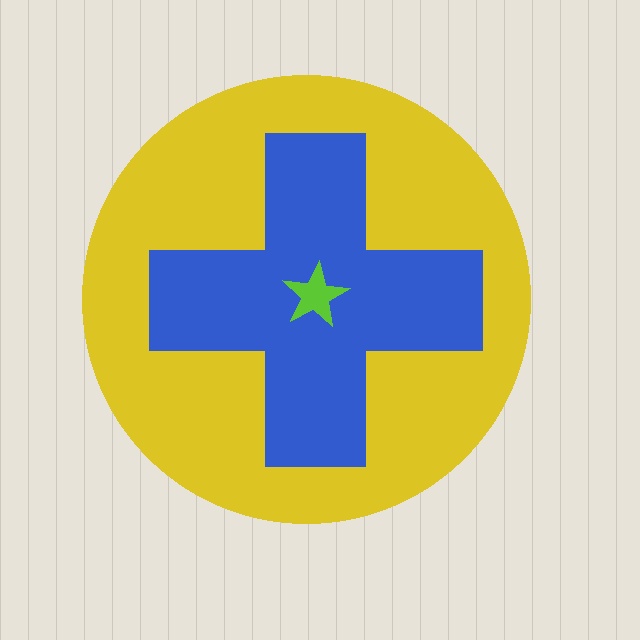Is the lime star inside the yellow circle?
Yes.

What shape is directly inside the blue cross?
The lime star.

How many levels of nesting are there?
3.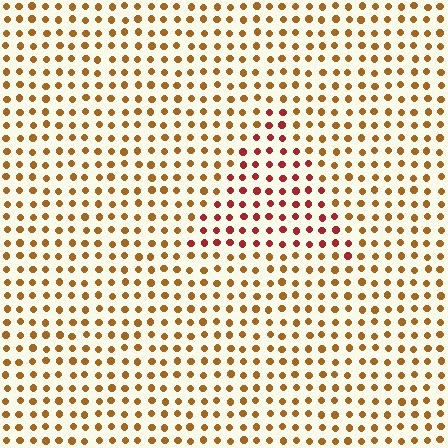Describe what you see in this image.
The image is filled with small brown elements in a uniform arrangement. A triangle-shaped region is visible where the elements are tinted to a slightly different hue, forming a subtle color boundary.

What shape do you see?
I see a triangle.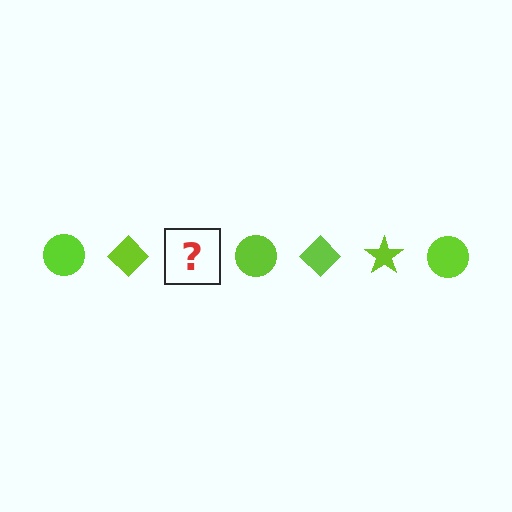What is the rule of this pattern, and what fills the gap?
The rule is that the pattern cycles through circle, diamond, star shapes in lime. The gap should be filled with a lime star.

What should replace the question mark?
The question mark should be replaced with a lime star.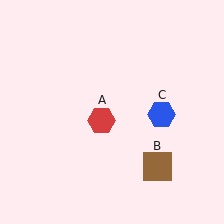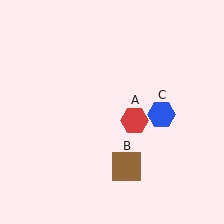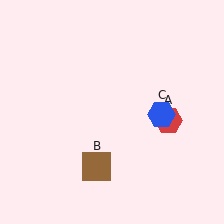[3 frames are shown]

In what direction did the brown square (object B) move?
The brown square (object B) moved left.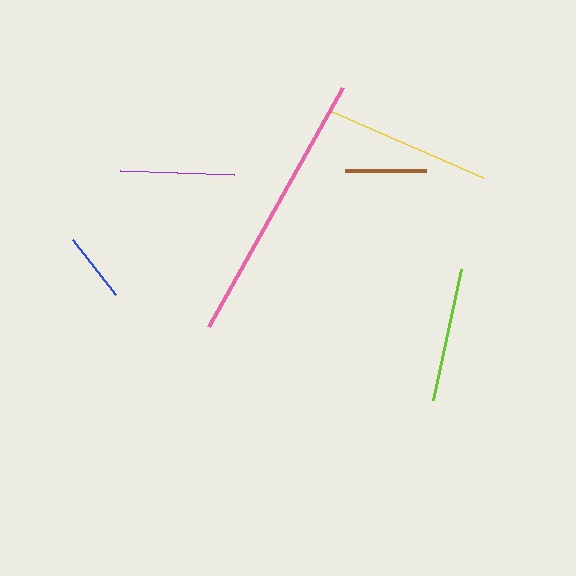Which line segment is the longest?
The pink line is the longest at approximately 274 pixels.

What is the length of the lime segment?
The lime segment is approximately 134 pixels long.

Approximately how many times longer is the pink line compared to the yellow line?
The pink line is approximately 1.7 times the length of the yellow line.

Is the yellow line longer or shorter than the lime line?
The yellow line is longer than the lime line.